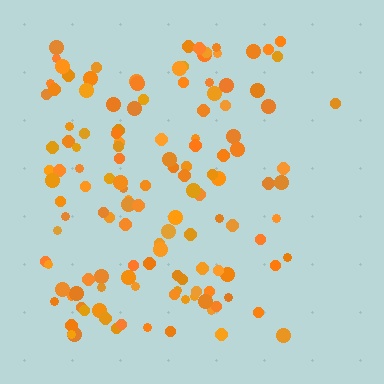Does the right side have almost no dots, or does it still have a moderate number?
Still a moderate number, just noticeably fewer than the left.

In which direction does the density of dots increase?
From right to left, with the left side densest.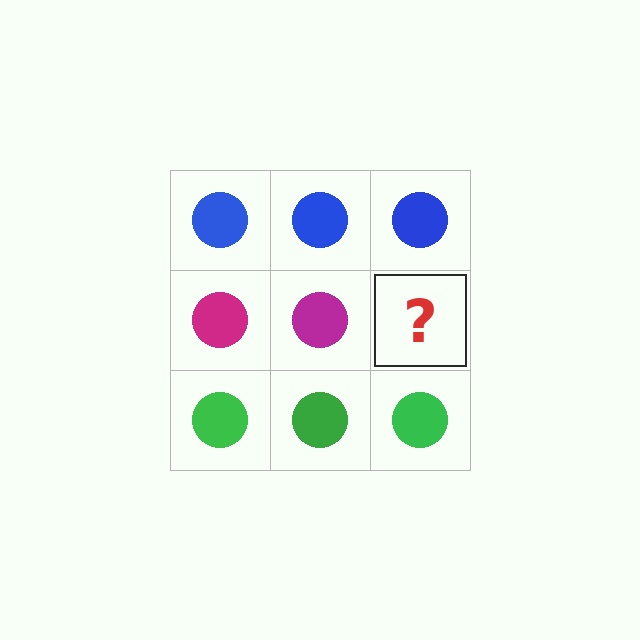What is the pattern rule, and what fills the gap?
The rule is that each row has a consistent color. The gap should be filled with a magenta circle.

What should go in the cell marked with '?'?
The missing cell should contain a magenta circle.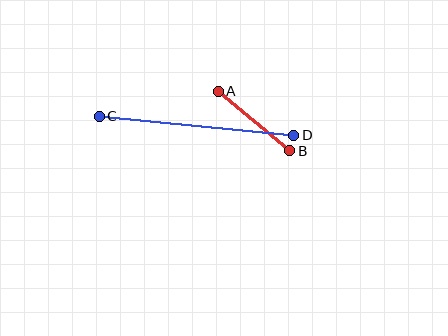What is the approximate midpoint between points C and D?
The midpoint is at approximately (196, 126) pixels.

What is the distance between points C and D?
The distance is approximately 195 pixels.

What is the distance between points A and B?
The distance is approximately 93 pixels.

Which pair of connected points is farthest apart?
Points C and D are farthest apart.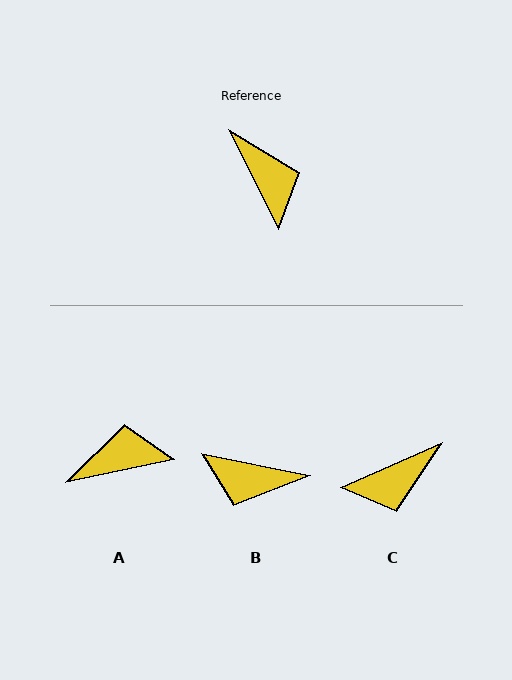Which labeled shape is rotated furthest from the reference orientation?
B, about 128 degrees away.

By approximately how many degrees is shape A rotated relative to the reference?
Approximately 75 degrees counter-clockwise.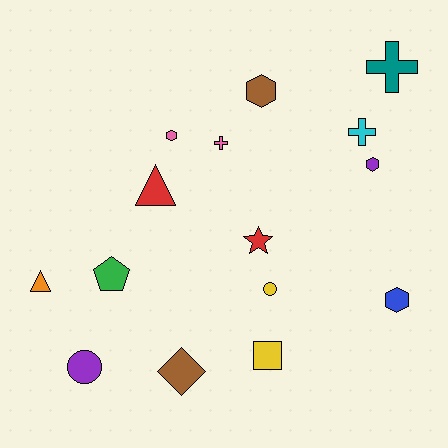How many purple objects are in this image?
There are 2 purple objects.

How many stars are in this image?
There is 1 star.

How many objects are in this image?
There are 15 objects.